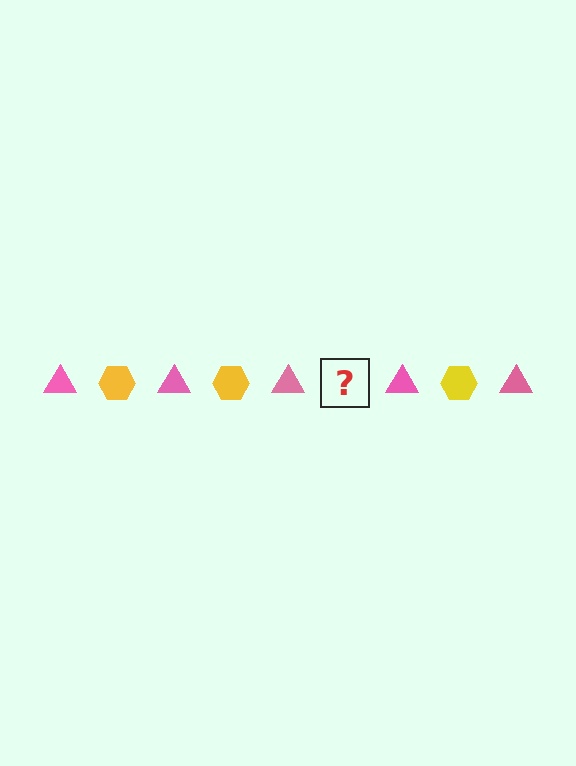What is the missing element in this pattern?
The missing element is a yellow hexagon.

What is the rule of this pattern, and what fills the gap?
The rule is that the pattern alternates between pink triangle and yellow hexagon. The gap should be filled with a yellow hexagon.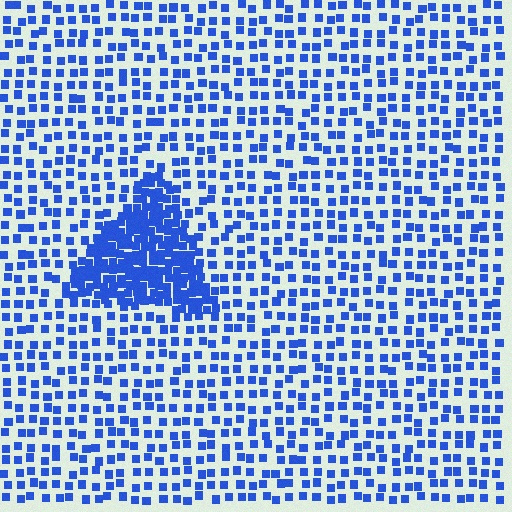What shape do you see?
I see a triangle.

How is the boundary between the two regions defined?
The boundary is defined by a change in element density (approximately 2.7x ratio). All elements are the same color, size, and shape.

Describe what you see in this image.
The image contains small blue elements arranged at two different densities. A triangle-shaped region is visible where the elements are more densely packed than the surrounding area.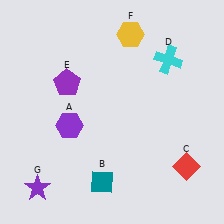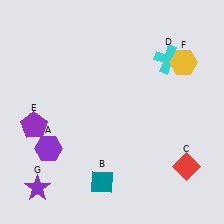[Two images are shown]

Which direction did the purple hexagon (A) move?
The purple hexagon (A) moved down.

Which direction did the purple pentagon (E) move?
The purple pentagon (E) moved down.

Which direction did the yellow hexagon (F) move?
The yellow hexagon (F) moved right.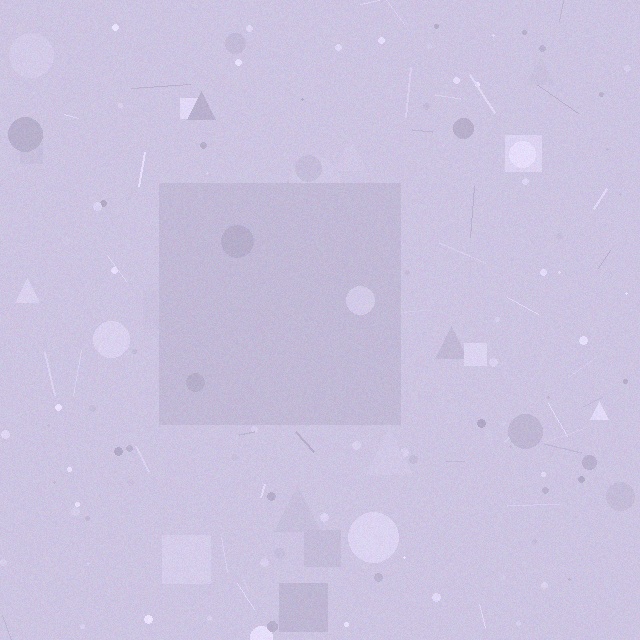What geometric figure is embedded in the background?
A square is embedded in the background.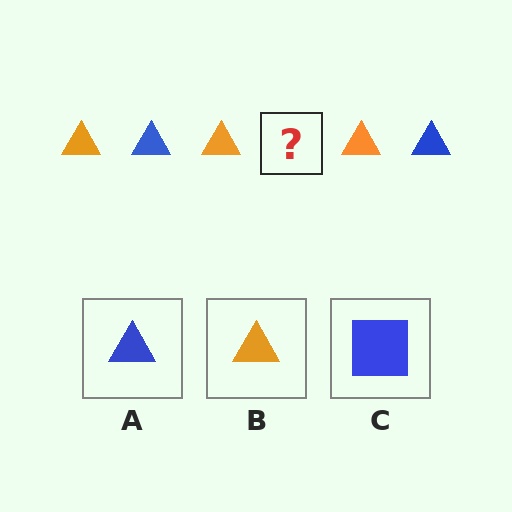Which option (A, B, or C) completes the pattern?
A.